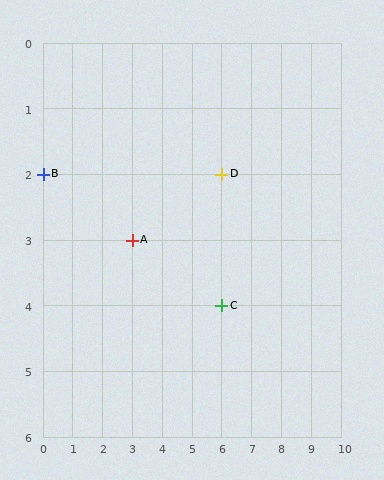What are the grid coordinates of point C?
Point C is at grid coordinates (6, 4).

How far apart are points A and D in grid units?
Points A and D are 3 columns and 1 row apart (about 3.2 grid units diagonally).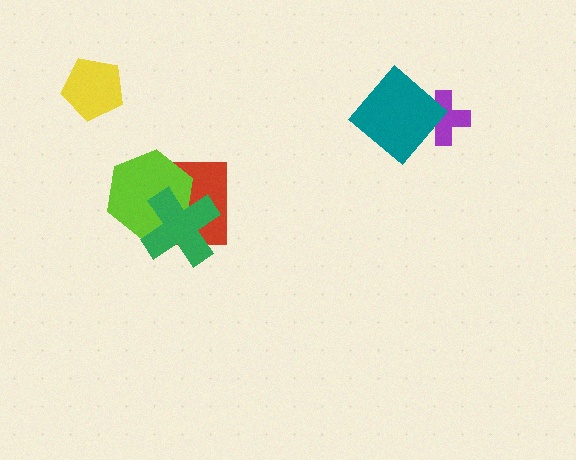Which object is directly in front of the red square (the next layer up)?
The lime hexagon is directly in front of the red square.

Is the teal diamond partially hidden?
No, no other shape covers it.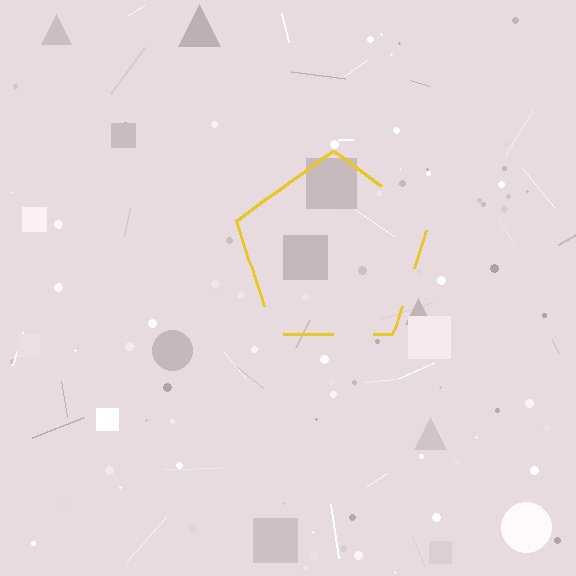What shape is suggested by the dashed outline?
The dashed outline suggests a pentagon.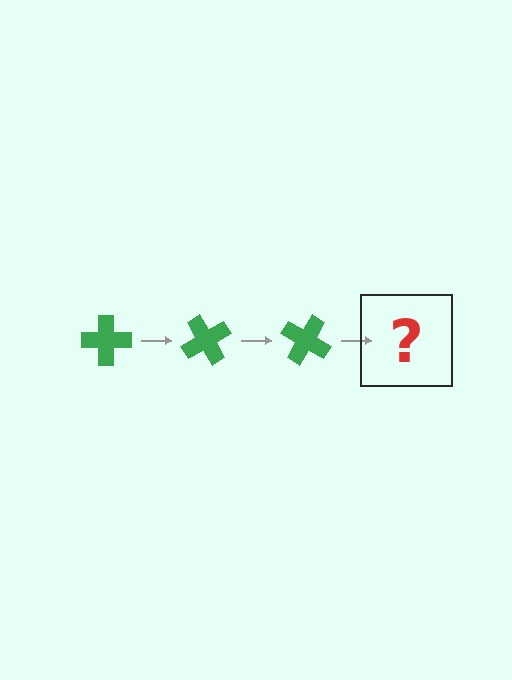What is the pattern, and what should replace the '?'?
The pattern is that the cross rotates 60 degrees each step. The '?' should be a green cross rotated 180 degrees.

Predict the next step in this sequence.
The next step is a green cross rotated 180 degrees.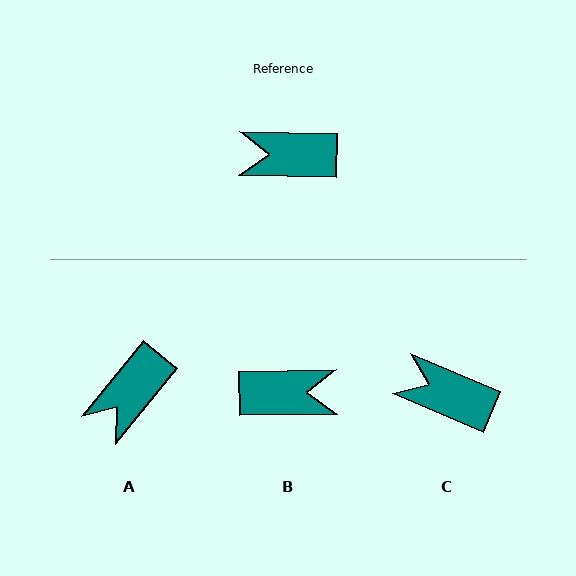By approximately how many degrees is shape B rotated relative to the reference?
Approximately 178 degrees clockwise.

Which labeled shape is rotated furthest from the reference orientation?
B, about 178 degrees away.